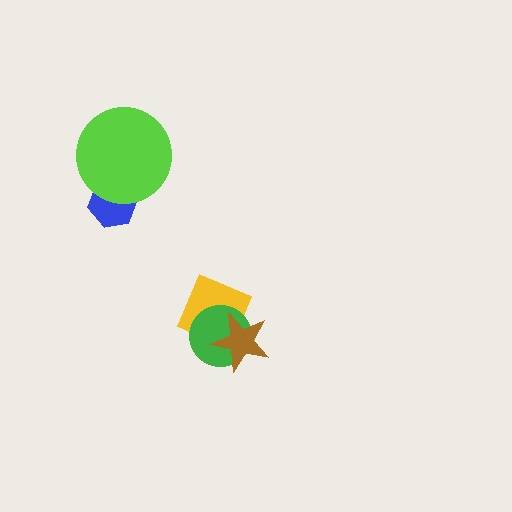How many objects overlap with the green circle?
2 objects overlap with the green circle.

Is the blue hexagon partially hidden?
Yes, it is partially covered by another shape.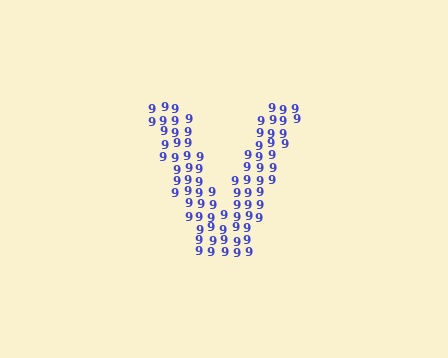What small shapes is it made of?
It is made of small digit 9's.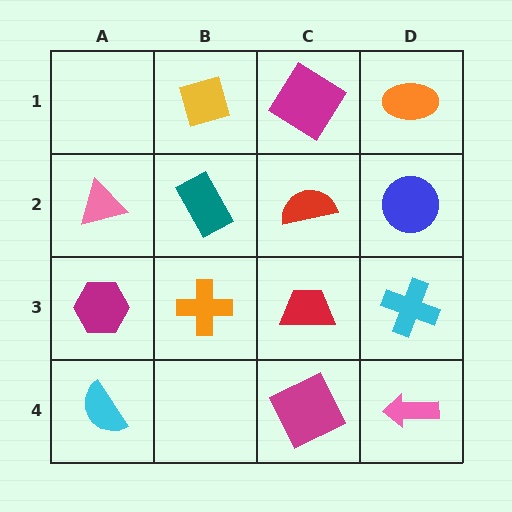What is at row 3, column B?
An orange cross.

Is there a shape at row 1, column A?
No, that cell is empty.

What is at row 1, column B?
A yellow diamond.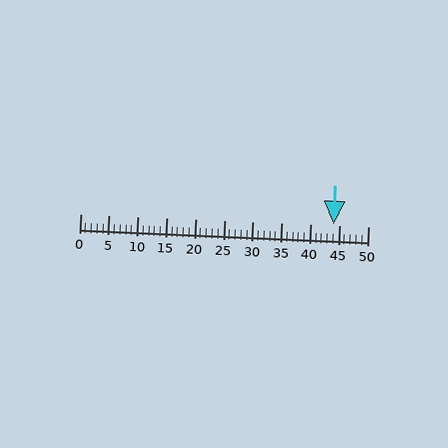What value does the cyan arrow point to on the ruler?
The cyan arrow points to approximately 44.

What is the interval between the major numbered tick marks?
The major tick marks are spaced 5 units apart.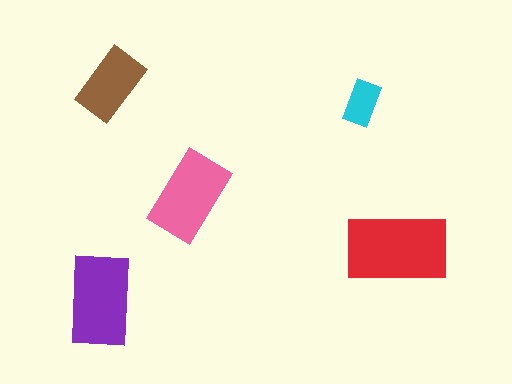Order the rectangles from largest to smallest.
the red one, the purple one, the pink one, the brown one, the cyan one.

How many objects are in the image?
There are 5 objects in the image.